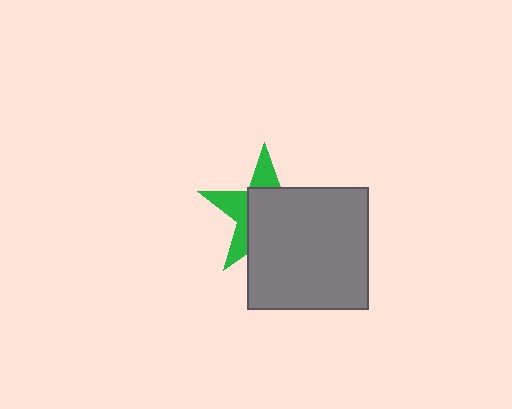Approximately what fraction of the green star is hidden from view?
Roughly 61% of the green star is hidden behind the gray square.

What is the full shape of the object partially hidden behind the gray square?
The partially hidden object is a green star.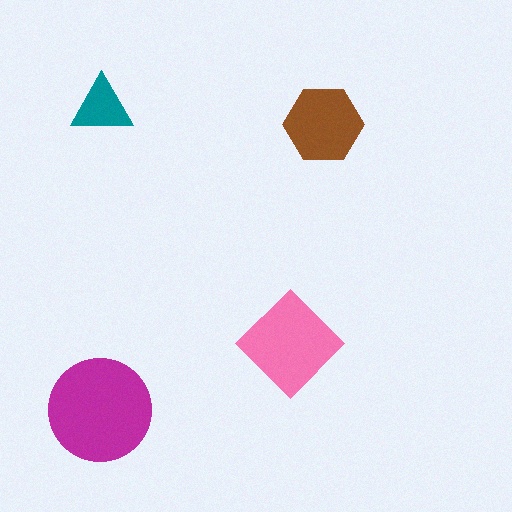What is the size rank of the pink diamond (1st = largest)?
2nd.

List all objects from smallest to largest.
The teal triangle, the brown hexagon, the pink diamond, the magenta circle.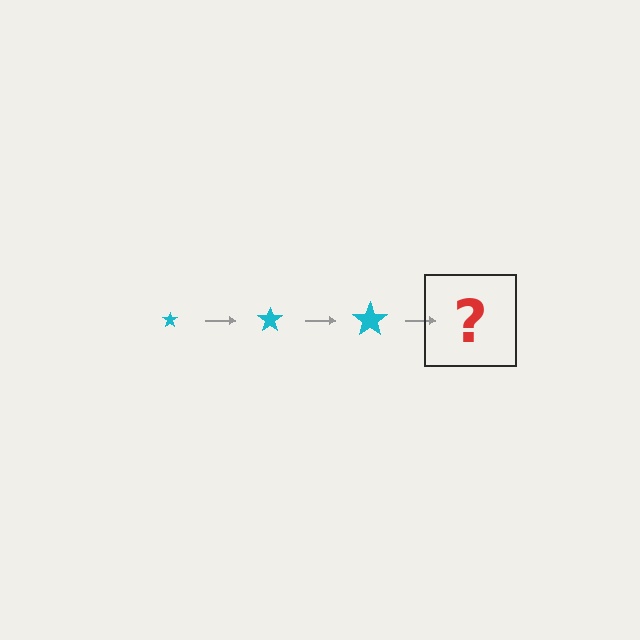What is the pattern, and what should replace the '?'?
The pattern is that the star gets progressively larger each step. The '?' should be a cyan star, larger than the previous one.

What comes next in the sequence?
The next element should be a cyan star, larger than the previous one.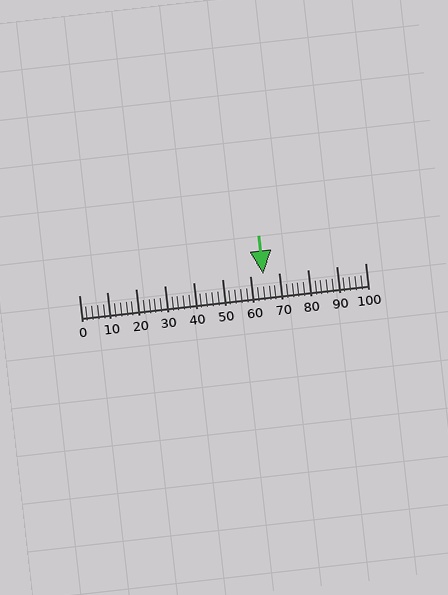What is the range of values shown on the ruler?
The ruler shows values from 0 to 100.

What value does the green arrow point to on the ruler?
The green arrow points to approximately 64.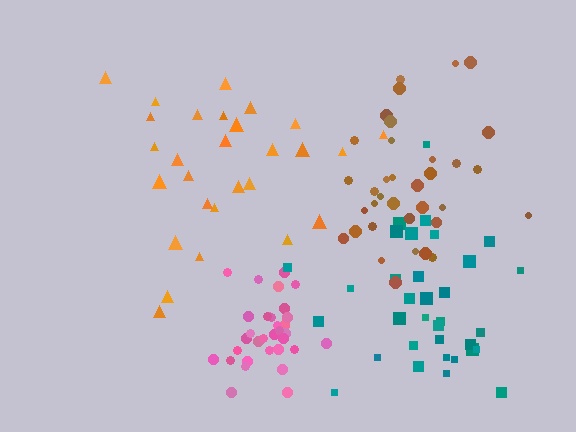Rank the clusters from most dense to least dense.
pink, brown, teal, orange.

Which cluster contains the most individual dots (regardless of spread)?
Brown (35).